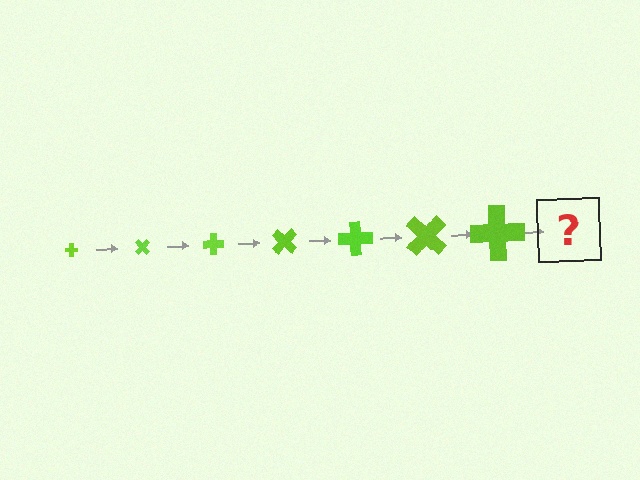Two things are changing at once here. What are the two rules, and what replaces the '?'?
The two rules are that the cross grows larger each step and it rotates 45 degrees each step. The '?' should be a cross, larger than the previous one and rotated 315 degrees from the start.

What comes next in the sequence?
The next element should be a cross, larger than the previous one and rotated 315 degrees from the start.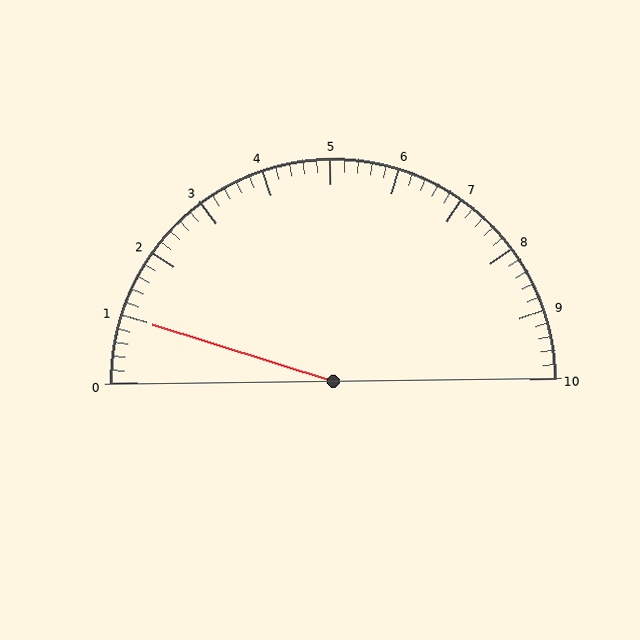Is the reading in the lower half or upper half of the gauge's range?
The reading is in the lower half of the range (0 to 10).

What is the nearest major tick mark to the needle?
The nearest major tick mark is 1.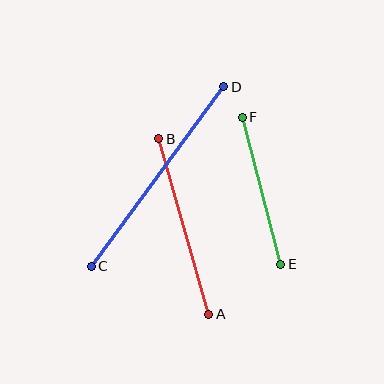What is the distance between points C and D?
The distance is approximately 223 pixels.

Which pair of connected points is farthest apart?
Points C and D are farthest apart.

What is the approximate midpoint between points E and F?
The midpoint is at approximately (261, 191) pixels.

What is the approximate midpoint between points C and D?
The midpoint is at approximately (158, 177) pixels.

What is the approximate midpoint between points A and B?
The midpoint is at approximately (184, 226) pixels.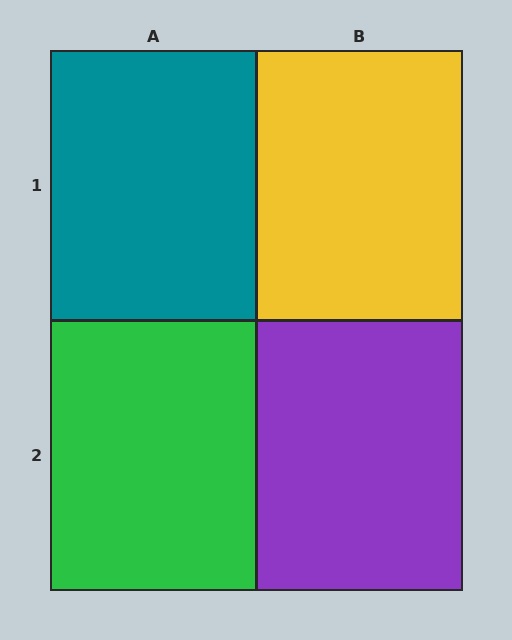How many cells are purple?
1 cell is purple.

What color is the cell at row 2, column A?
Green.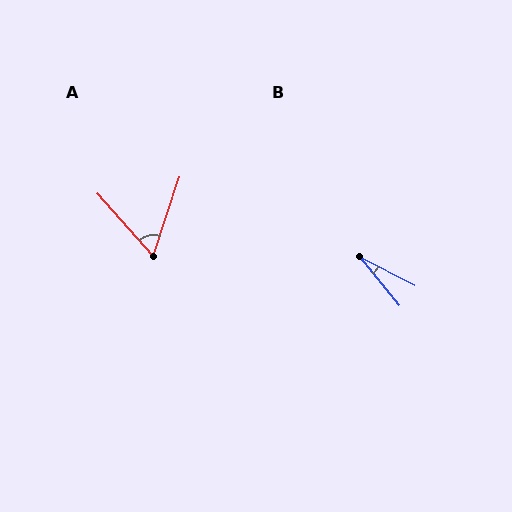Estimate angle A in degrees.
Approximately 60 degrees.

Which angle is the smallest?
B, at approximately 24 degrees.